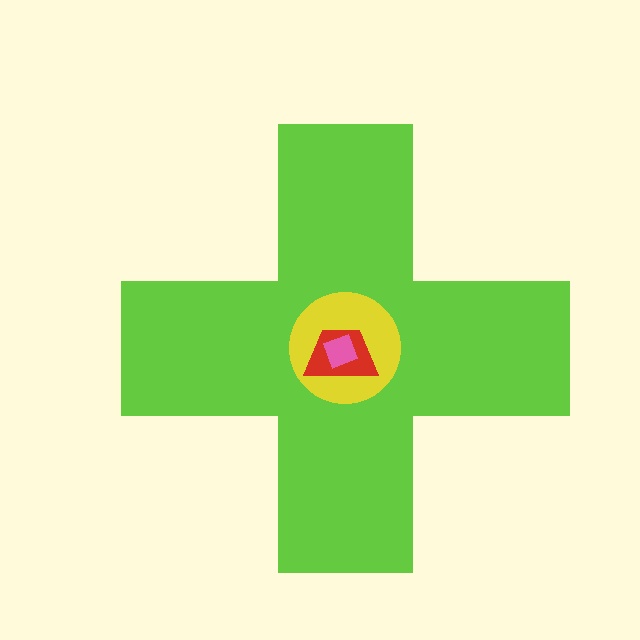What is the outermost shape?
The lime cross.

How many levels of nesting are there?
4.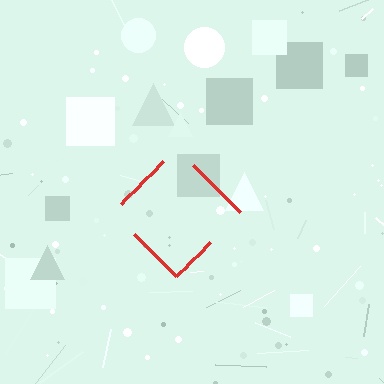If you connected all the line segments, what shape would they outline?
They would outline a diamond.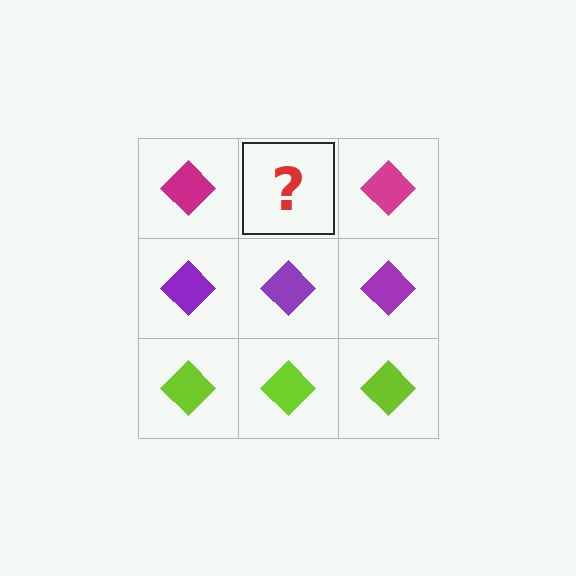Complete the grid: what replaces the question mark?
The question mark should be replaced with a magenta diamond.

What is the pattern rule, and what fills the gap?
The rule is that each row has a consistent color. The gap should be filled with a magenta diamond.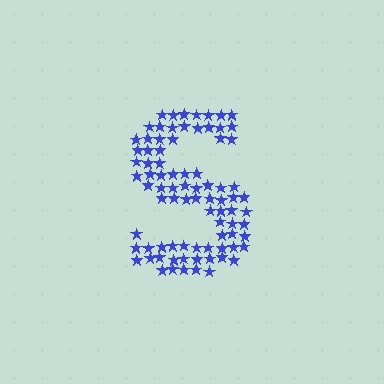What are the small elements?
The small elements are stars.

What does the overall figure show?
The overall figure shows the letter S.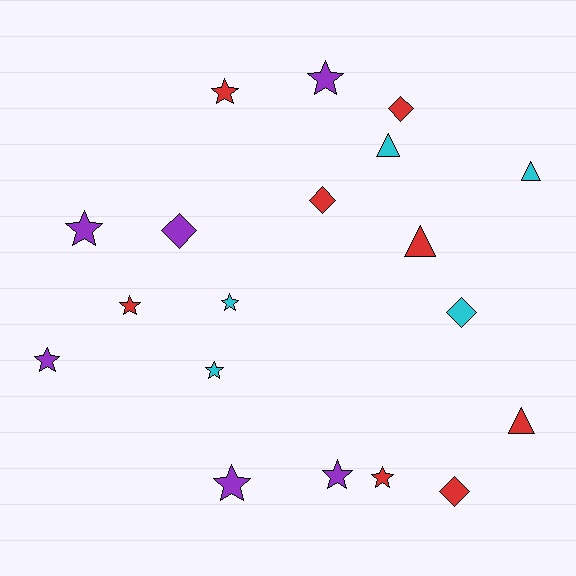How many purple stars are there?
There are 5 purple stars.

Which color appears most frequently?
Red, with 8 objects.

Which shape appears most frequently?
Star, with 10 objects.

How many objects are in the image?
There are 19 objects.